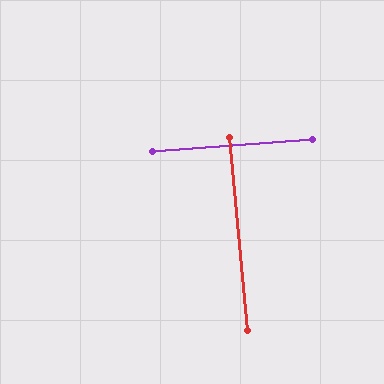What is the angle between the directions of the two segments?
Approximately 89 degrees.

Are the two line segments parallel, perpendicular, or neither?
Perpendicular — they meet at approximately 89°.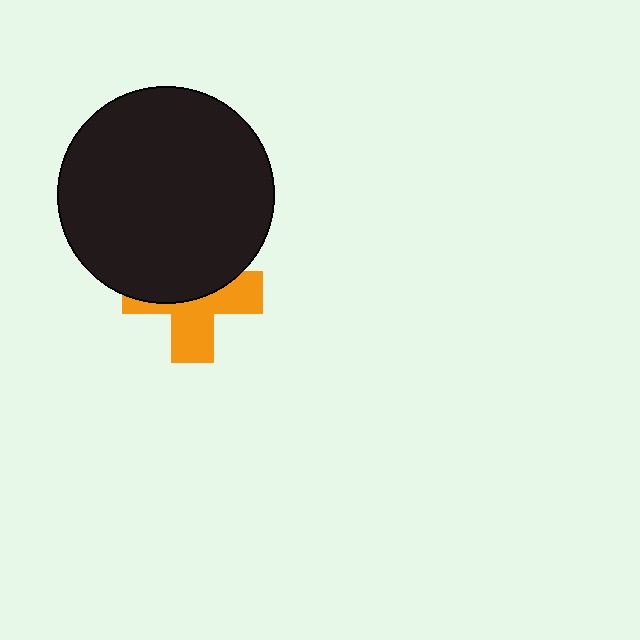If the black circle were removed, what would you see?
You would see the complete orange cross.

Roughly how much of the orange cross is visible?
About half of it is visible (roughly 50%).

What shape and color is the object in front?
The object in front is a black circle.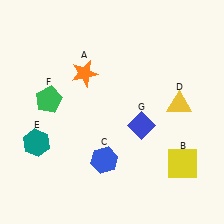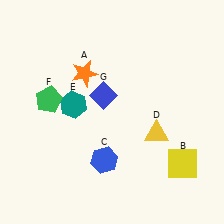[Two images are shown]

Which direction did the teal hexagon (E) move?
The teal hexagon (E) moved up.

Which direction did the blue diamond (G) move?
The blue diamond (G) moved left.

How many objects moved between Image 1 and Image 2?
3 objects moved between the two images.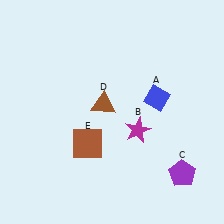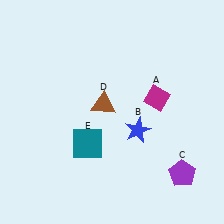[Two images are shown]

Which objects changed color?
A changed from blue to magenta. B changed from magenta to blue. E changed from brown to teal.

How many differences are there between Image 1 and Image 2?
There are 3 differences between the two images.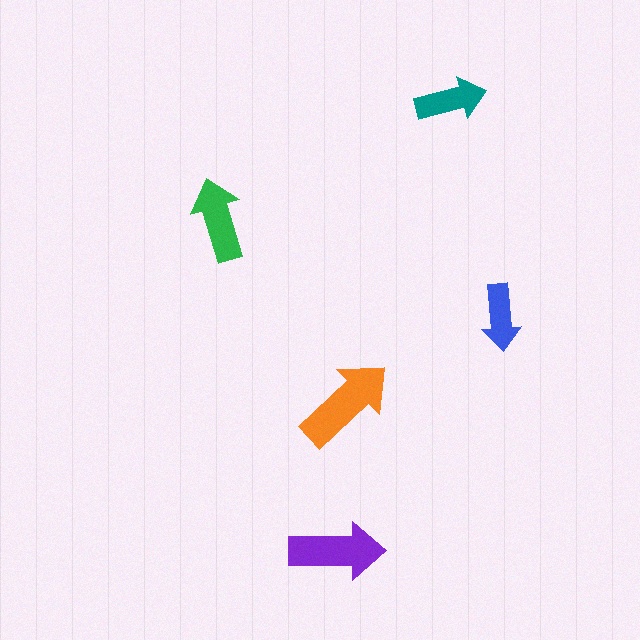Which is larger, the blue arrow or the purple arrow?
The purple one.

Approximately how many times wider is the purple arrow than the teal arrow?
About 1.5 times wider.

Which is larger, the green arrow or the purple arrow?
The purple one.